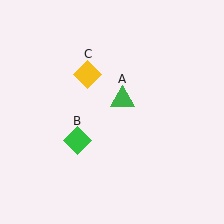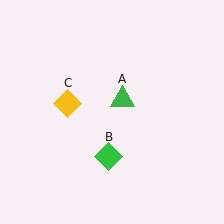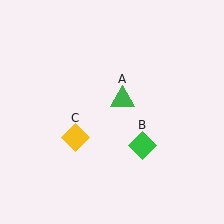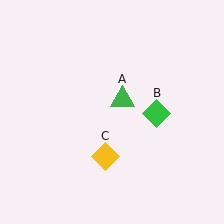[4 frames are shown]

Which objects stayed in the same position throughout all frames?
Green triangle (object A) remained stationary.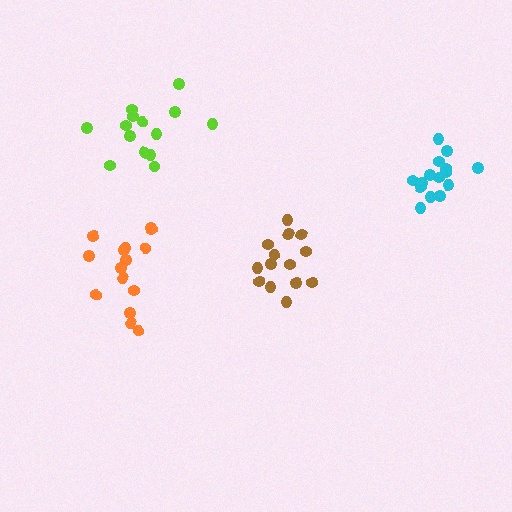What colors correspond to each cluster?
The clusters are colored: lime, brown, cyan, orange.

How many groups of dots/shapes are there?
There are 4 groups.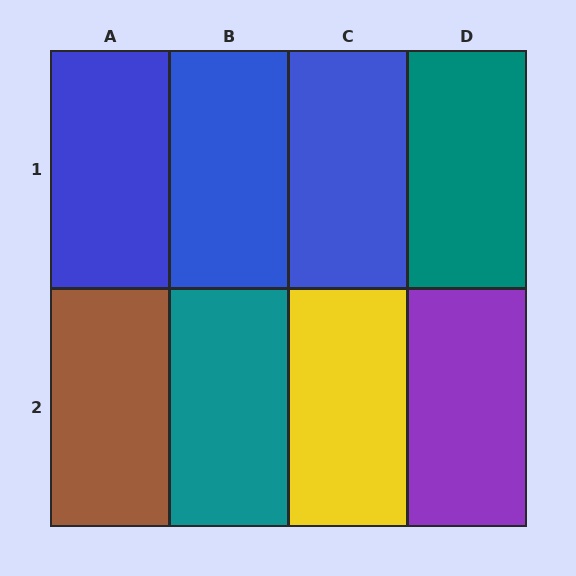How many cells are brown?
1 cell is brown.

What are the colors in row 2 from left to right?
Brown, teal, yellow, purple.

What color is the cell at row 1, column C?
Blue.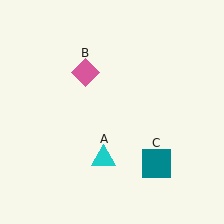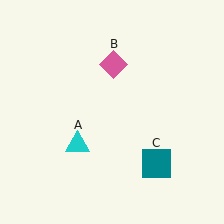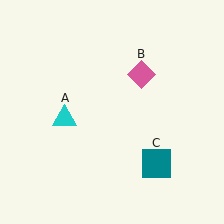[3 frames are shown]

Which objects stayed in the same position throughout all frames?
Teal square (object C) remained stationary.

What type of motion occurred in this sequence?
The cyan triangle (object A), pink diamond (object B) rotated clockwise around the center of the scene.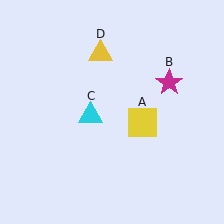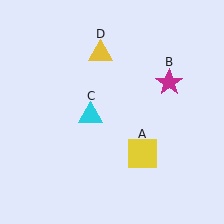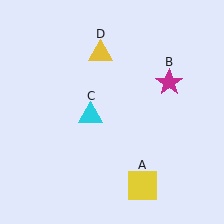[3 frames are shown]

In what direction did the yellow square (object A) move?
The yellow square (object A) moved down.